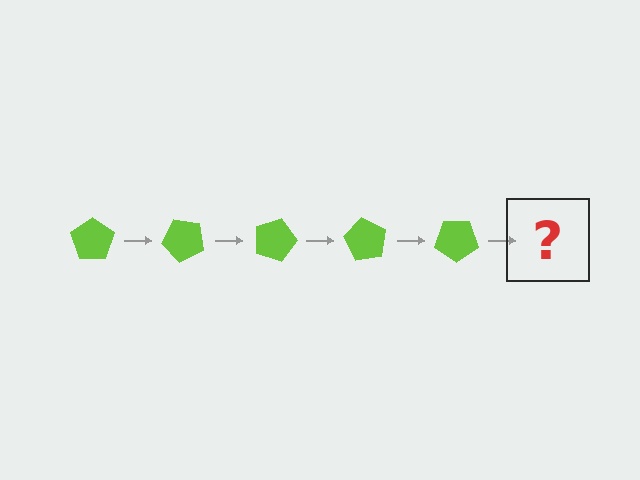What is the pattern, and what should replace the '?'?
The pattern is that the pentagon rotates 45 degrees each step. The '?' should be a lime pentagon rotated 225 degrees.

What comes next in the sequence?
The next element should be a lime pentagon rotated 225 degrees.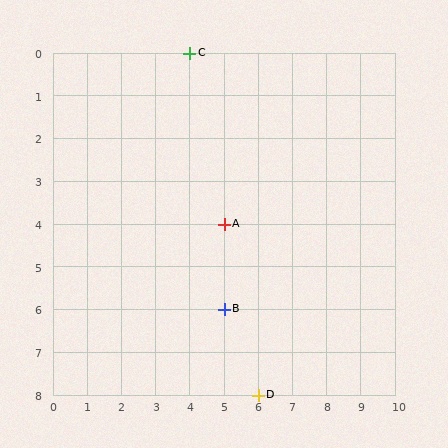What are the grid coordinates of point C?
Point C is at grid coordinates (4, 0).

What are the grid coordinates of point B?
Point B is at grid coordinates (5, 6).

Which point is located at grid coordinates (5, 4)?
Point A is at (5, 4).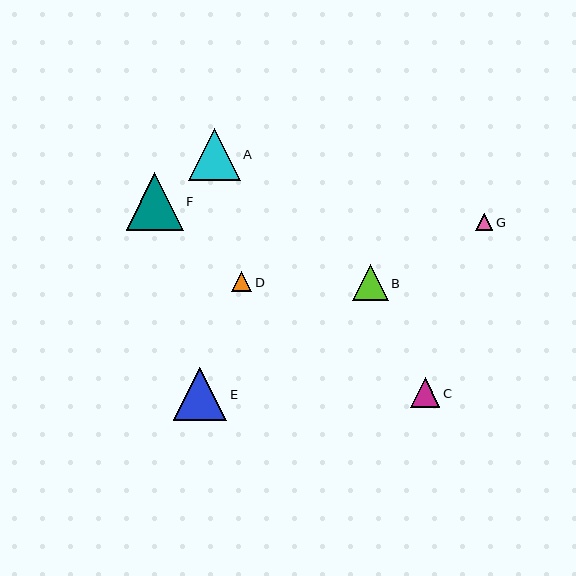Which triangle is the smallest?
Triangle G is the smallest with a size of approximately 17 pixels.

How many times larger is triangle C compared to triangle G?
Triangle C is approximately 1.7 times the size of triangle G.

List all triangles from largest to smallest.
From largest to smallest: F, E, A, B, C, D, G.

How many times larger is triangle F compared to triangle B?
Triangle F is approximately 1.6 times the size of triangle B.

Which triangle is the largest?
Triangle F is the largest with a size of approximately 57 pixels.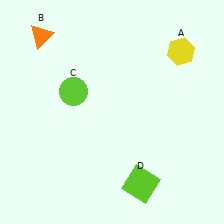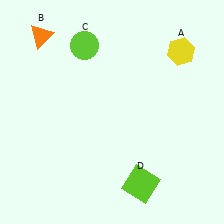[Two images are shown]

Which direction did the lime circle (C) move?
The lime circle (C) moved up.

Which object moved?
The lime circle (C) moved up.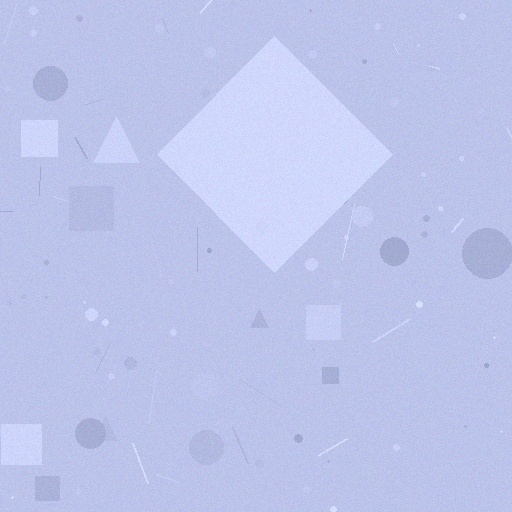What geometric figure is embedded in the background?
A diamond is embedded in the background.